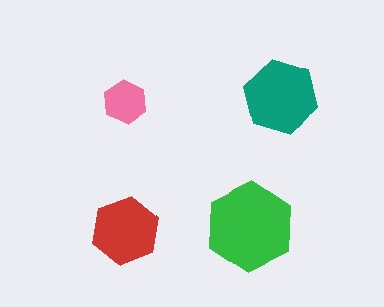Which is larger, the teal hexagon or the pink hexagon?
The teal one.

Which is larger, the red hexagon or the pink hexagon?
The red one.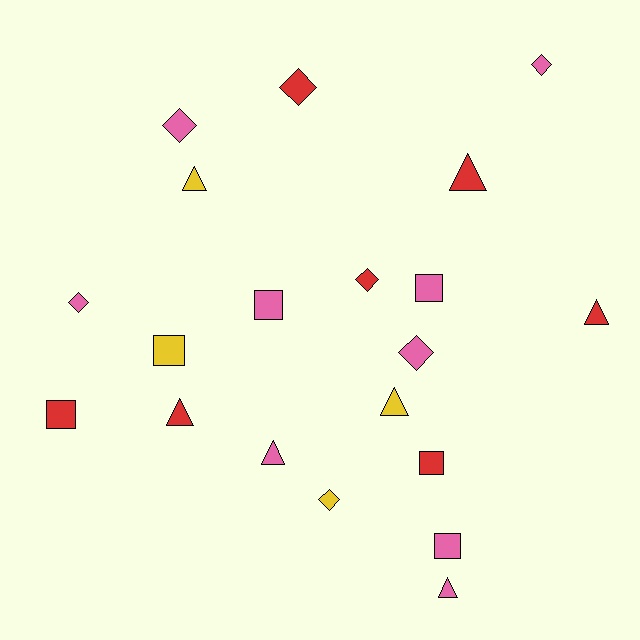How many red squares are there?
There are 2 red squares.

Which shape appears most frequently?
Triangle, with 7 objects.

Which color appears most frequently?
Pink, with 9 objects.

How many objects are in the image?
There are 20 objects.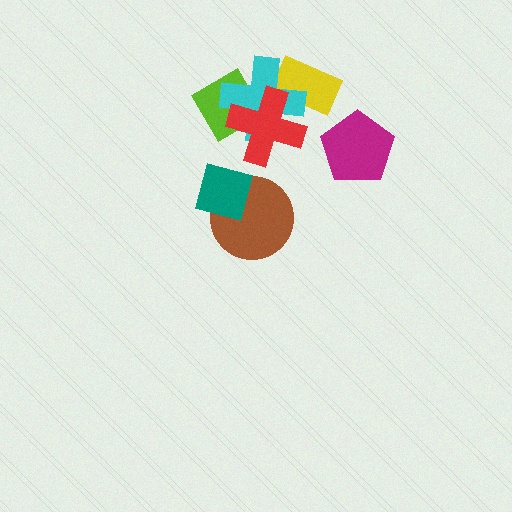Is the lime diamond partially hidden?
Yes, it is partially covered by another shape.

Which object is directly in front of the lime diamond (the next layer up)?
The cyan cross is directly in front of the lime diamond.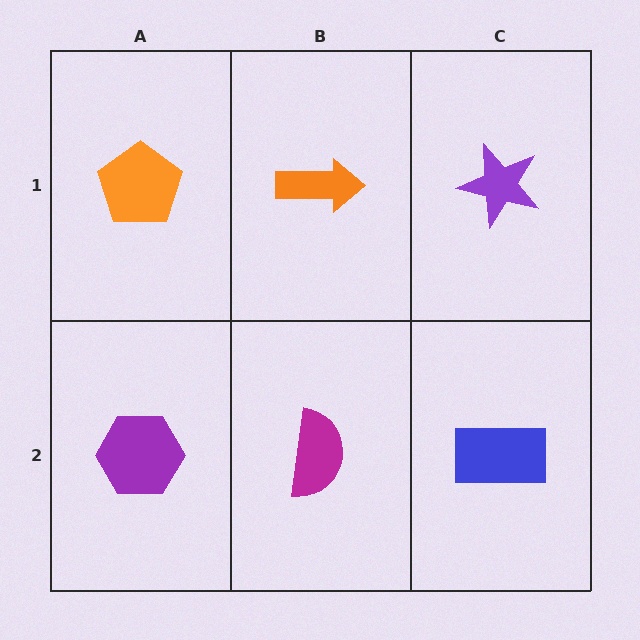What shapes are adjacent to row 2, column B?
An orange arrow (row 1, column B), a purple hexagon (row 2, column A), a blue rectangle (row 2, column C).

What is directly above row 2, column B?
An orange arrow.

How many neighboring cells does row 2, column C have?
2.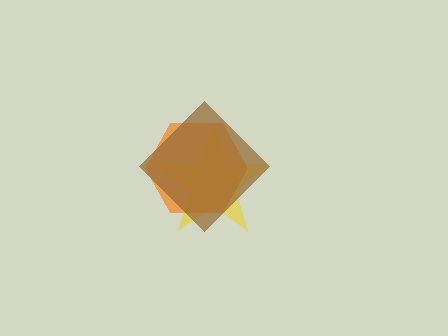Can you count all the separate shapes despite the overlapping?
Yes, there are 3 separate shapes.